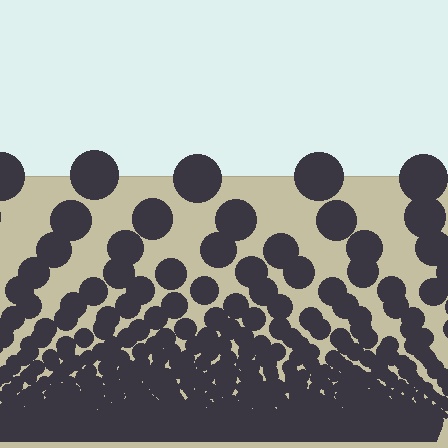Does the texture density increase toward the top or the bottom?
Density increases toward the bottom.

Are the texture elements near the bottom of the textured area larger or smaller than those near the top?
Smaller. The gradient is inverted — elements near the bottom are smaller and denser.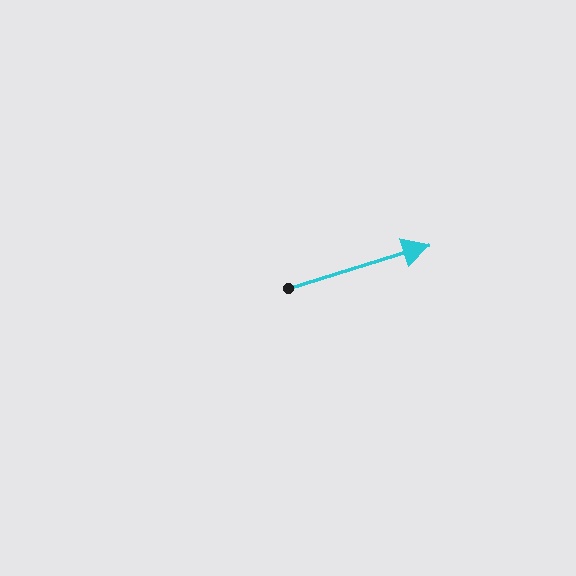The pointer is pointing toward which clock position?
Roughly 2 o'clock.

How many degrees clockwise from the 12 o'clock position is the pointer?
Approximately 73 degrees.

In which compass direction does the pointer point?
East.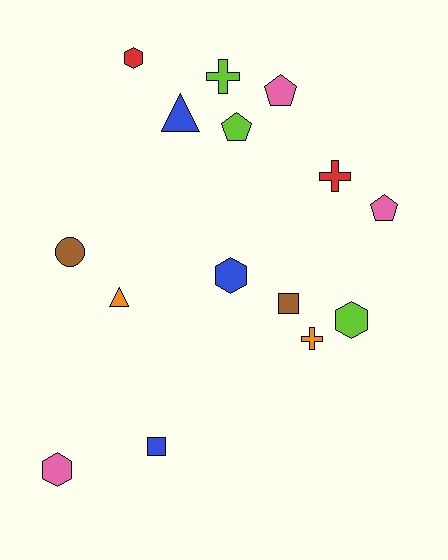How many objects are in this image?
There are 15 objects.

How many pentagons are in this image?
There are 3 pentagons.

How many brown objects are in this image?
There are 2 brown objects.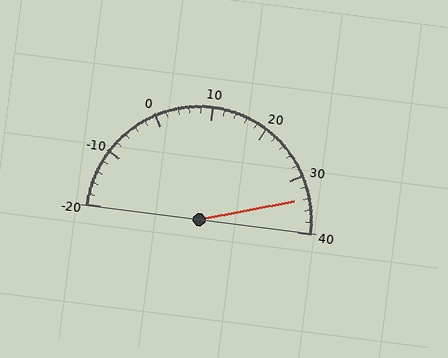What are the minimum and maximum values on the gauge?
The gauge ranges from -20 to 40.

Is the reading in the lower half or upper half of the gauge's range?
The reading is in the upper half of the range (-20 to 40).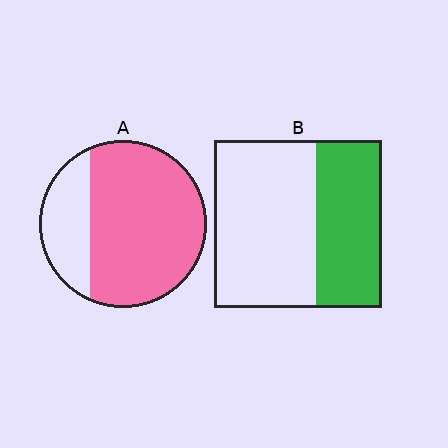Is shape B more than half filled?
No.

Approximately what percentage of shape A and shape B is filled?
A is approximately 75% and B is approximately 40%.